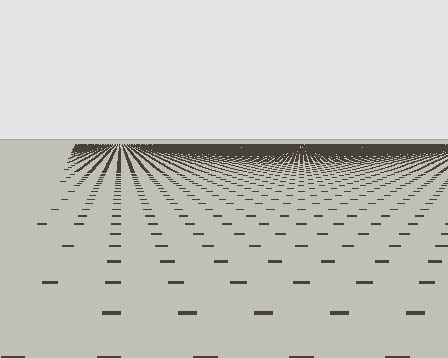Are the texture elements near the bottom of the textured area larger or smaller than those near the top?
Larger. Near the bottom, elements are closer to the viewer and appear at a bigger on-screen size.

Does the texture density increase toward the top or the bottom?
Density increases toward the top.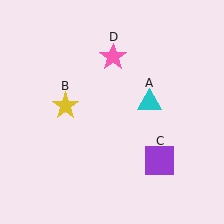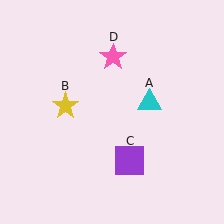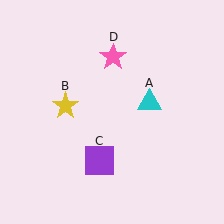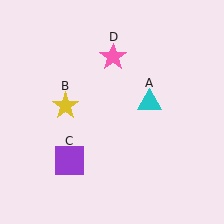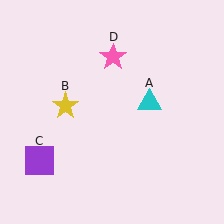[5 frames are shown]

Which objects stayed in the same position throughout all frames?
Cyan triangle (object A) and yellow star (object B) and pink star (object D) remained stationary.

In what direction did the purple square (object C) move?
The purple square (object C) moved left.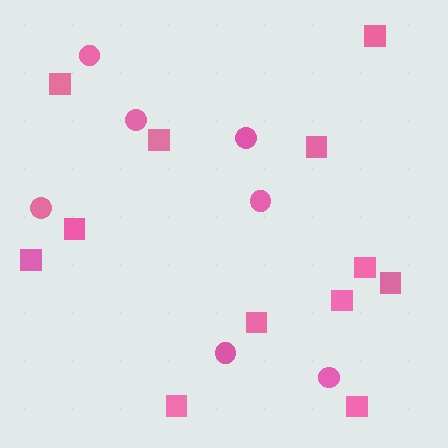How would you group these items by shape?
There are 2 groups: one group of circles (7) and one group of squares (12).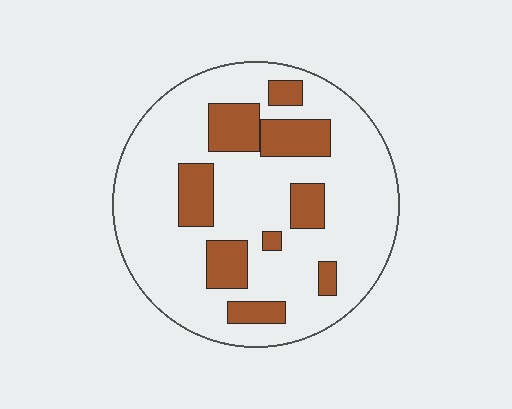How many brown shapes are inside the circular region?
9.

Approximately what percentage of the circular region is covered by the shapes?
Approximately 20%.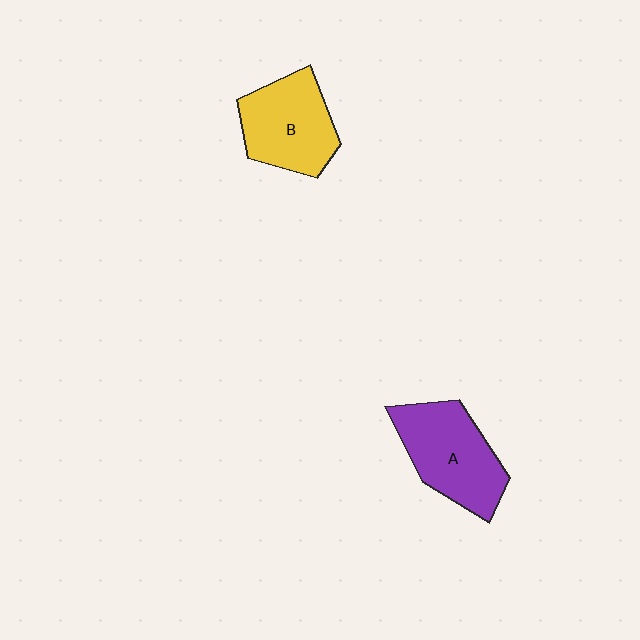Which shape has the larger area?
Shape A (purple).